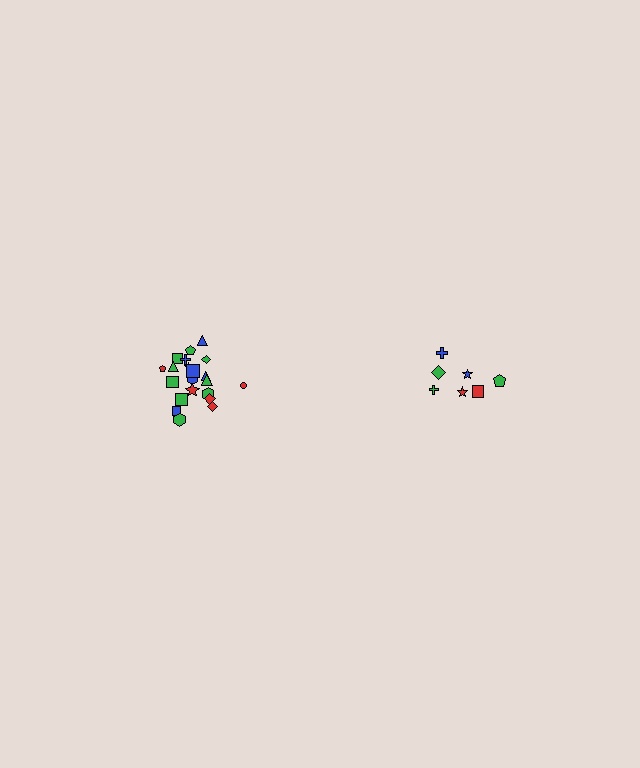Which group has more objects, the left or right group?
The left group.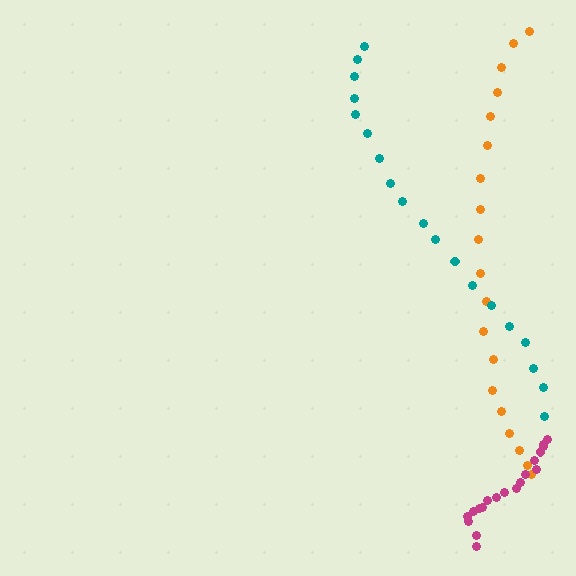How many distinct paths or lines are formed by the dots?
There are 3 distinct paths.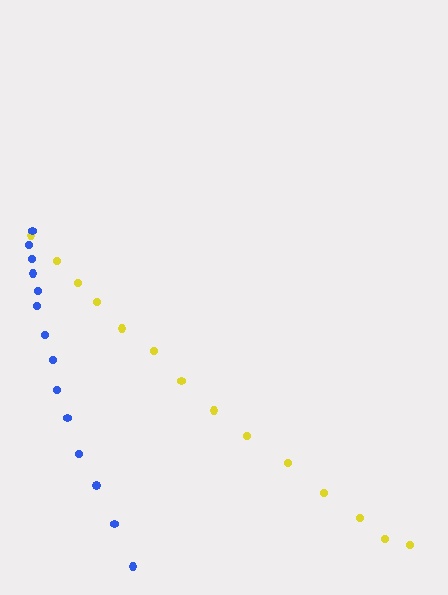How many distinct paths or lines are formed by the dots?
There are 2 distinct paths.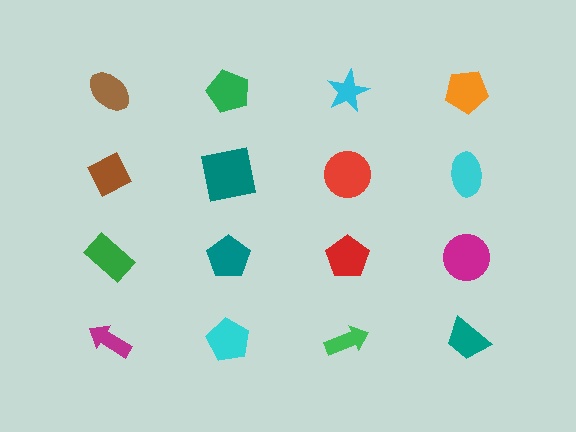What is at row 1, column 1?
A brown ellipse.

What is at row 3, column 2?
A teal pentagon.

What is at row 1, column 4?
An orange pentagon.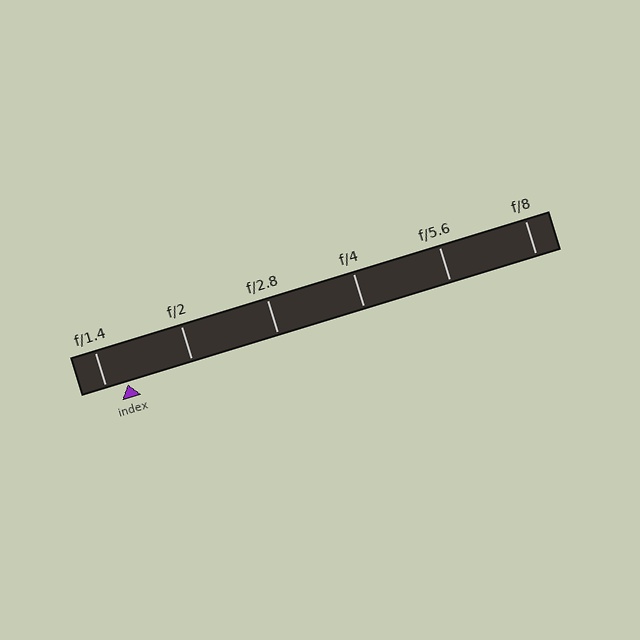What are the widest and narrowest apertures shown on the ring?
The widest aperture shown is f/1.4 and the narrowest is f/8.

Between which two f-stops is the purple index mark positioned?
The index mark is between f/1.4 and f/2.